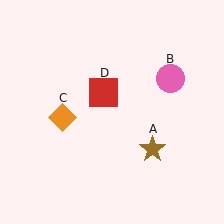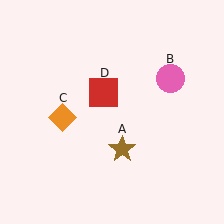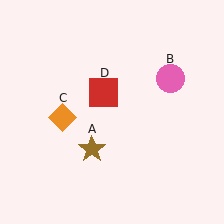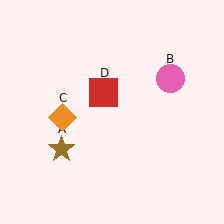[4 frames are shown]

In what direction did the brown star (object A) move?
The brown star (object A) moved left.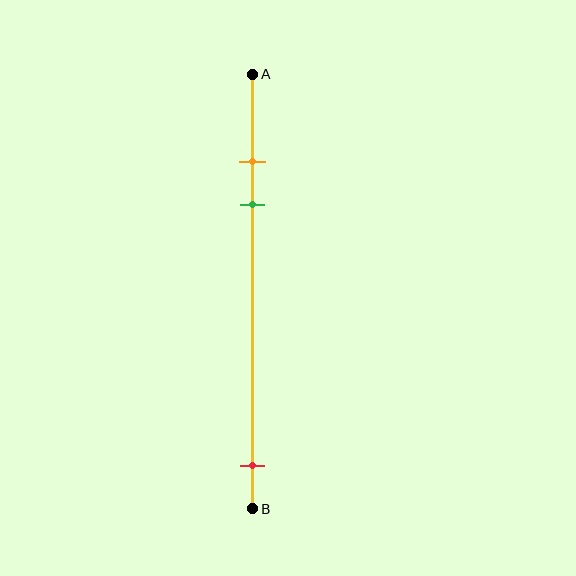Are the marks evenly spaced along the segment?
No, the marks are not evenly spaced.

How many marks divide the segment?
There are 3 marks dividing the segment.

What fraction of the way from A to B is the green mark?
The green mark is approximately 30% (0.3) of the way from A to B.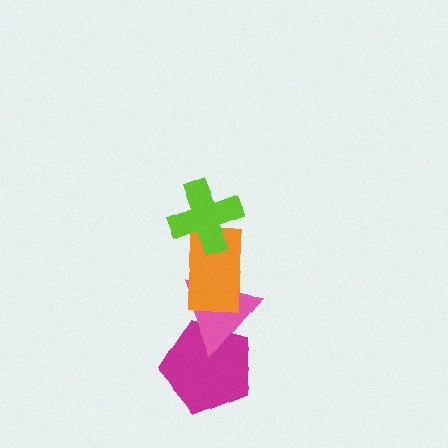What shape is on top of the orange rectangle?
The lime cross is on top of the orange rectangle.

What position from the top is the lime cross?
The lime cross is 1st from the top.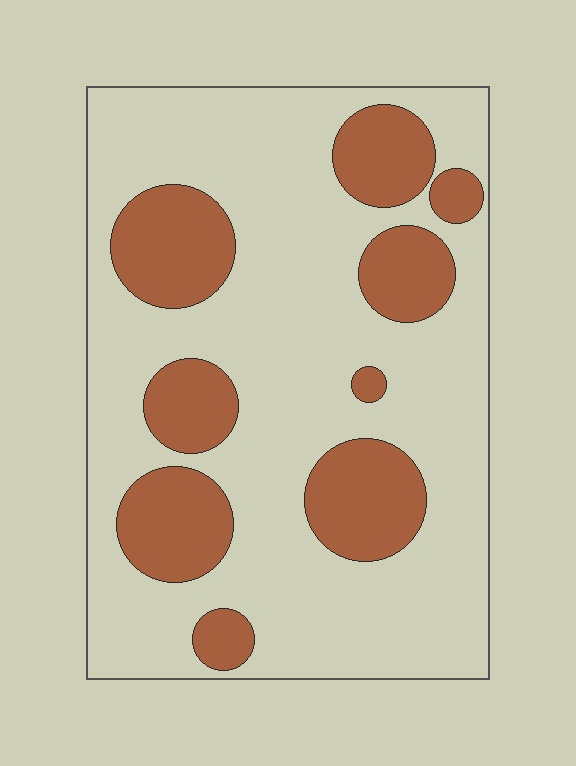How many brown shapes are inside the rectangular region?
9.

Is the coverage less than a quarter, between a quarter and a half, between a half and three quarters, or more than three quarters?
Between a quarter and a half.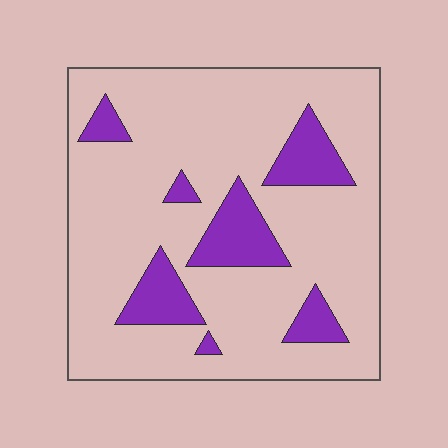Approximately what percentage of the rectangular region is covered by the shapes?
Approximately 20%.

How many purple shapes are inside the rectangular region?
7.